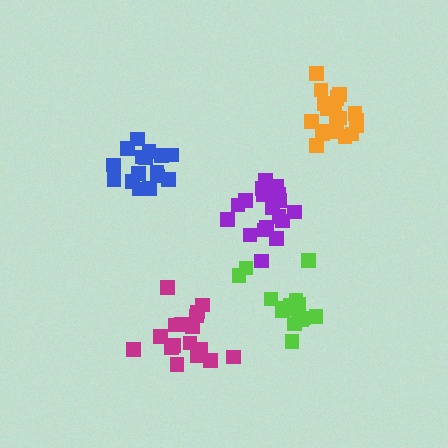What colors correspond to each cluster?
The clusters are colored: magenta, purple, orange, blue, lime.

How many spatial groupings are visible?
There are 5 spatial groupings.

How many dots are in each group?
Group 1: 17 dots, Group 2: 19 dots, Group 3: 21 dots, Group 4: 16 dots, Group 5: 15 dots (88 total).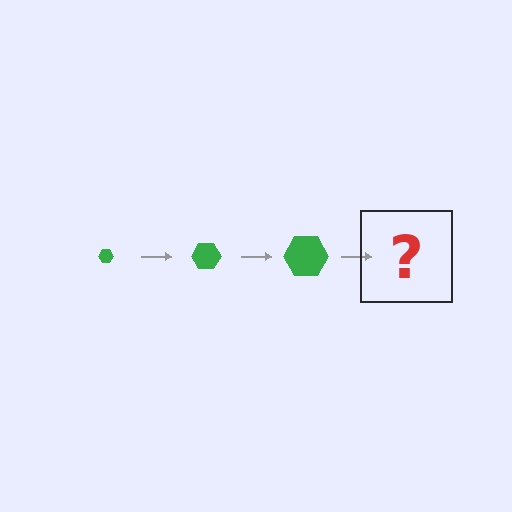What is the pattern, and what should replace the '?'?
The pattern is that the hexagon gets progressively larger each step. The '?' should be a green hexagon, larger than the previous one.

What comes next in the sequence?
The next element should be a green hexagon, larger than the previous one.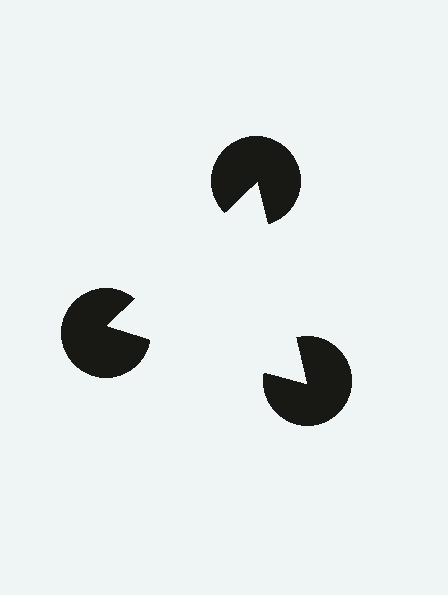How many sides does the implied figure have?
3 sides.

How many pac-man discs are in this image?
There are 3 — one at each vertex of the illusory triangle.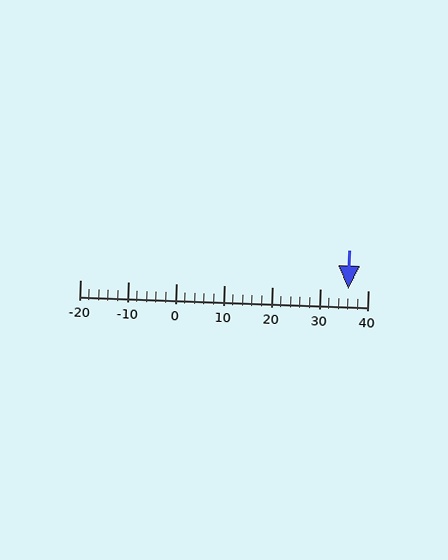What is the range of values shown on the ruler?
The ruler shows values from -20 to 40.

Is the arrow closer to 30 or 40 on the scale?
The arrow is closer to 40.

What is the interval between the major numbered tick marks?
The major tick marks are spaced 10 units apart.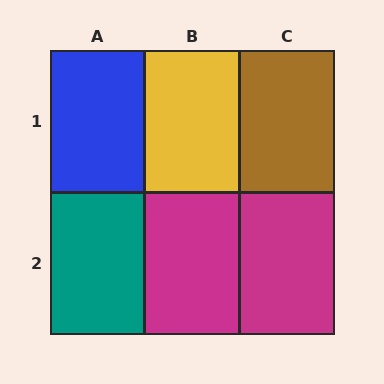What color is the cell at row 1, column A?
Blue.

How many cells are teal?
1 cell is teal.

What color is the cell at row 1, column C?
Brown.